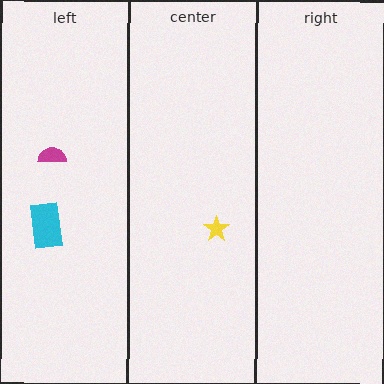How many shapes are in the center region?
1.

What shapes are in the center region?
The yellow star.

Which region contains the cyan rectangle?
The left region.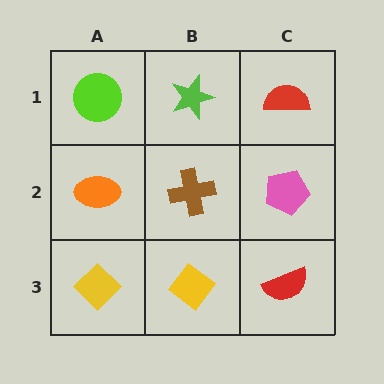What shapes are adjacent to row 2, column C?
A red semicircle (row 1, column C), a red semicircle (row 3, column C), a brown cross (row 2, column B).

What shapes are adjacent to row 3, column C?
A pink pentagon (row 2, column C), a yellow diamond (row 3, column B).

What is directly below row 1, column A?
An orange ellipse.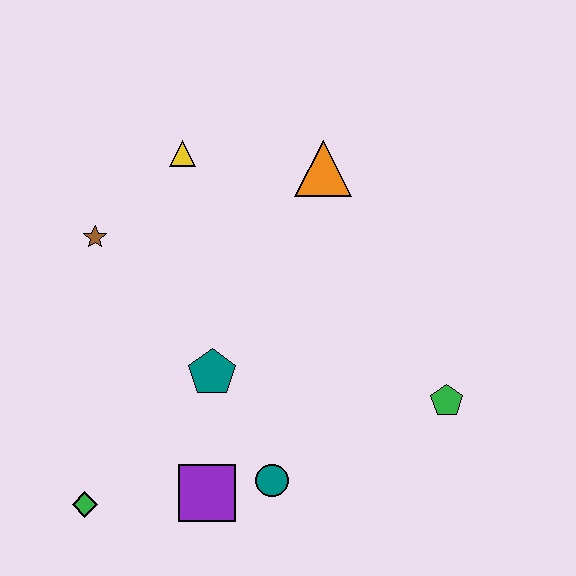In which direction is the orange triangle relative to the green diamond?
The orange triangle is above the green diamond.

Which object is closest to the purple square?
The teal circle is closest to the purple square.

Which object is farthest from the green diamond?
The orange triangle is farthest from the green diamond.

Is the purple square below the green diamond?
No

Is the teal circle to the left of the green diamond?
No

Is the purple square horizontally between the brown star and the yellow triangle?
No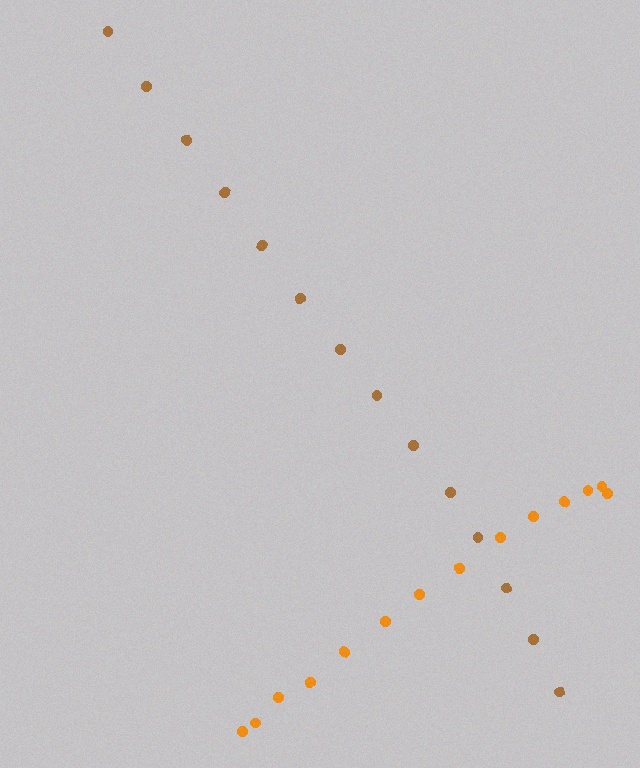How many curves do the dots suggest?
There are 2 distinct paths.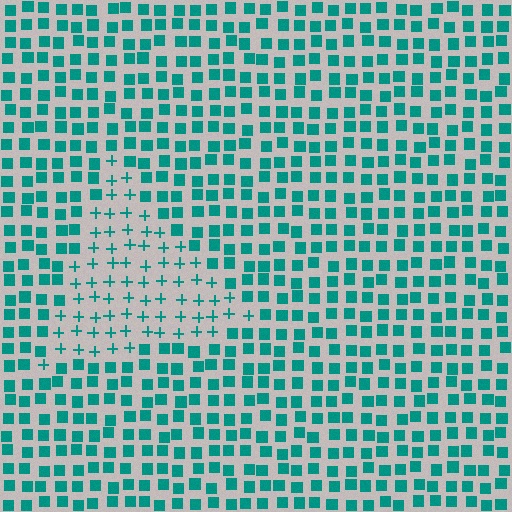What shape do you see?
I see a triangle.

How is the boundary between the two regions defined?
The boundary is defined by a change in element shape: plus signs inside vs. squares outside. All elements share the same color and spacing.